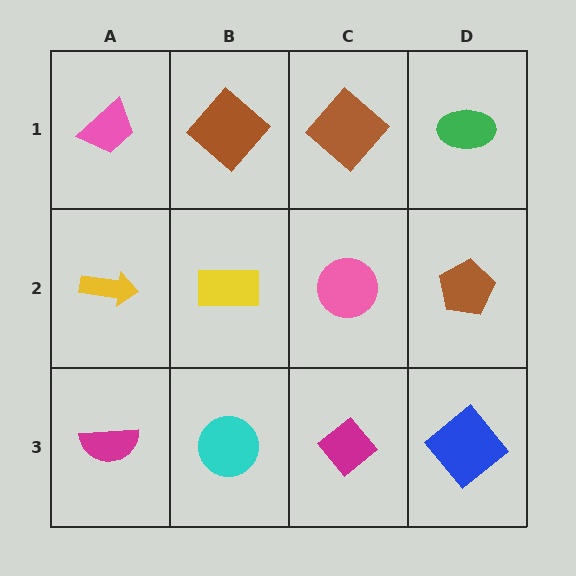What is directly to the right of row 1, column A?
A brown diamond.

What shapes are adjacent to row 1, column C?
A pink circle (row 2, column C), a brown diamond (row 1, column B), a green ellipse (row 1, column D).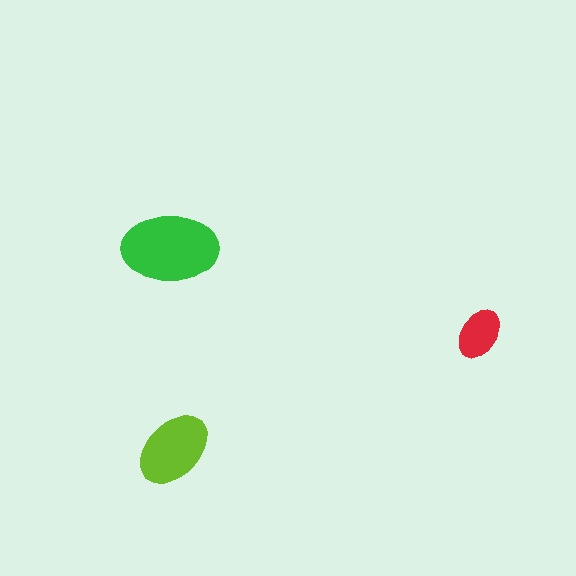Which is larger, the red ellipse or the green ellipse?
The green one.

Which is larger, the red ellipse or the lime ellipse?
The lime one.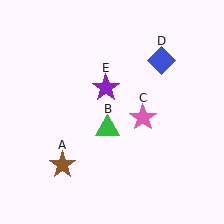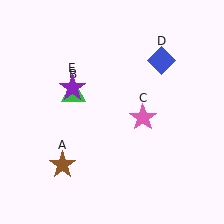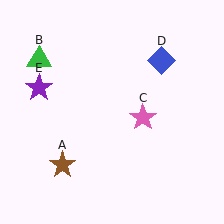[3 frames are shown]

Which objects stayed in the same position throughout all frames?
Brown star (object A) and pink star (object C) and blue diamond (object D) remained stationary.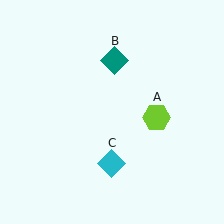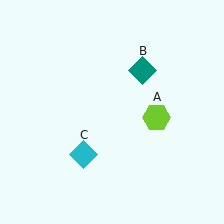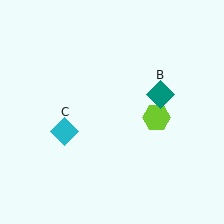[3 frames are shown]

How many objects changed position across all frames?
2 objects changed position: teal diamond (object B), cyan diamond (object C).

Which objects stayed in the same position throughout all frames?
Lime hexagon (object A) remained stationary.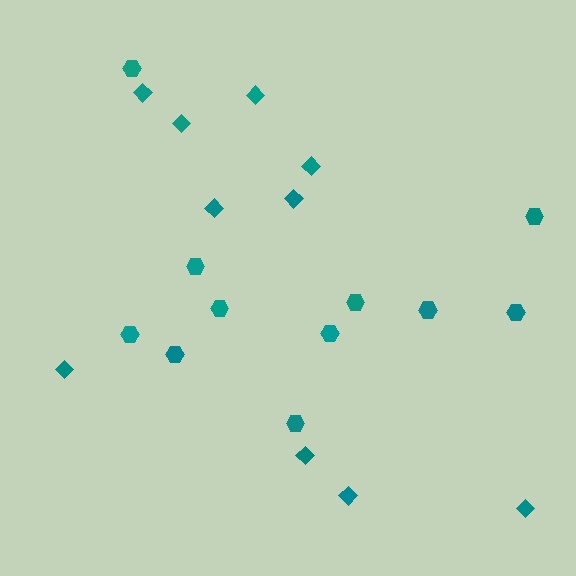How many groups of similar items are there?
There are 2 groups: one group of hexagons (11) and one group of diamonds (10).